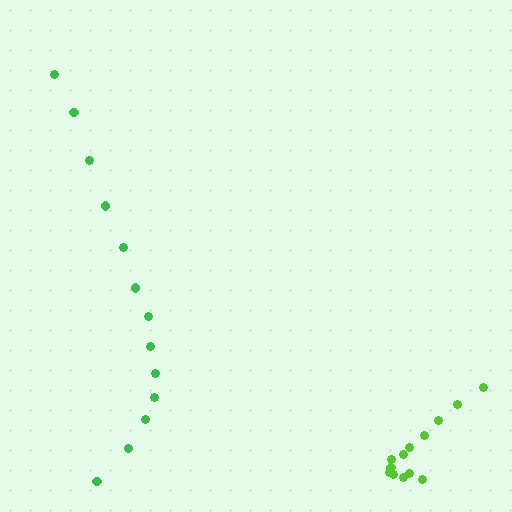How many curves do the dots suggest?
There are 2 distinct paths.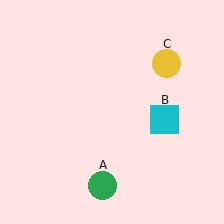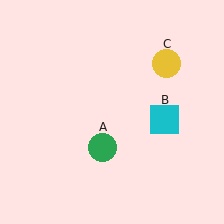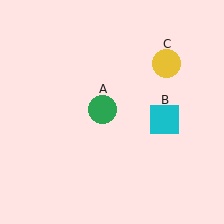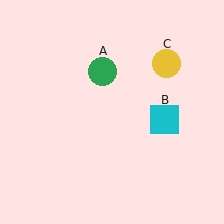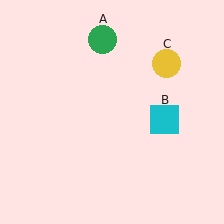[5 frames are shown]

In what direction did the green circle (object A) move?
The green circle (object A) moved up.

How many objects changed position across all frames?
1 object changed position: green circle (object A).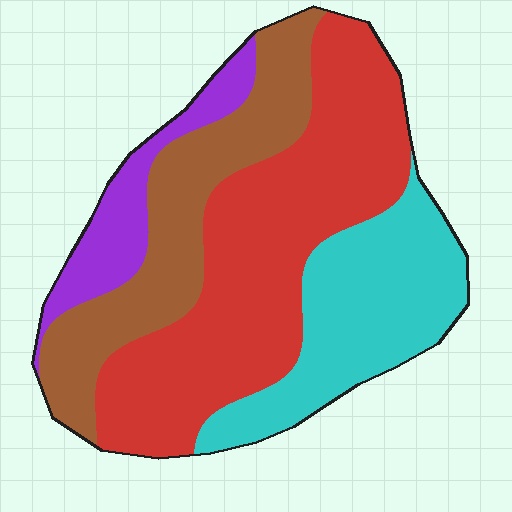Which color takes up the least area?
Purple, at roughly 10%.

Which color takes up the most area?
Red, at roughly 40%.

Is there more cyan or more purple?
Cyan.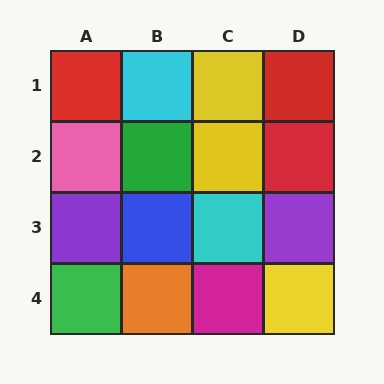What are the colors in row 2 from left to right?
Pink, green, yellow, red.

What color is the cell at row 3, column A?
Purple.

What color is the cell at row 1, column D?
Red.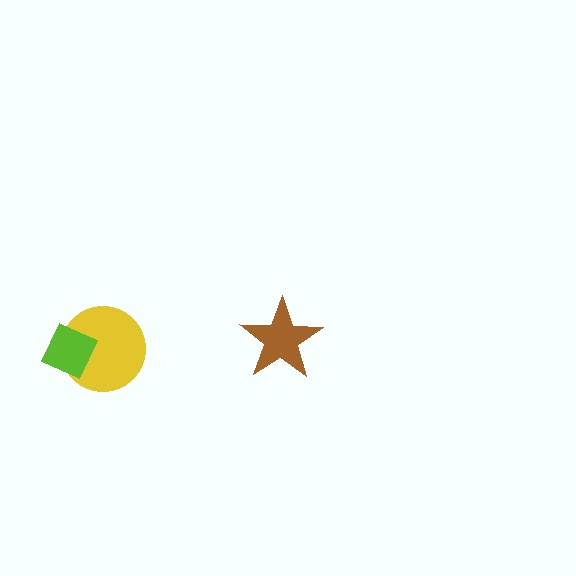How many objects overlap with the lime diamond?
1 object overlaps with the lime diamond.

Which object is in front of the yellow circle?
The lime diamond is in front of the yellow circle.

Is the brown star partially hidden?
No, no other shape covers it.